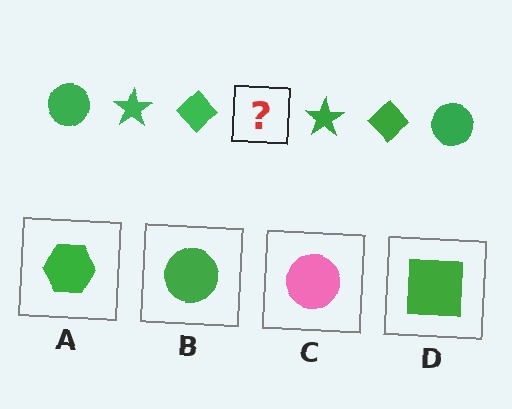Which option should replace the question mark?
Option B.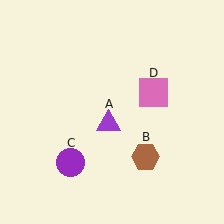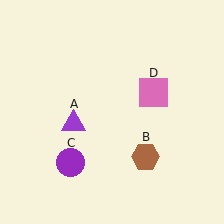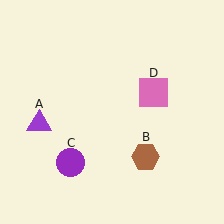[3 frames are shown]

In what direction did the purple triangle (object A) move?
The purple triangle (object A) moved left.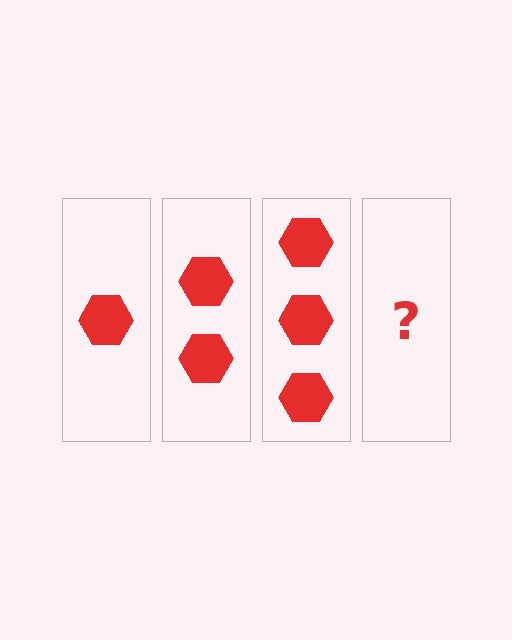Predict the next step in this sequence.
The next step is 4 hexagons.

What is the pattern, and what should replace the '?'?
The pattern is that each step adds one more hexagon. The '?' should be 4 hexagons.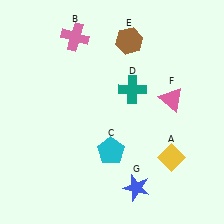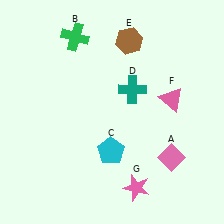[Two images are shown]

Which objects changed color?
A changed from yellow to pink. B changed from pink to green. G changed from blue to pink.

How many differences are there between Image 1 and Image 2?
There are 3 differences between the two images.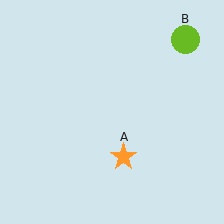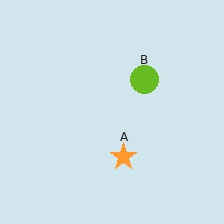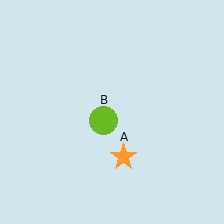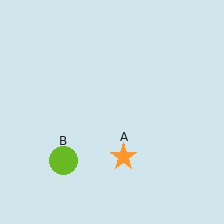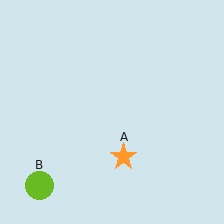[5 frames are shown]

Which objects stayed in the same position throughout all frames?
Orange star (object A) remained stationary.